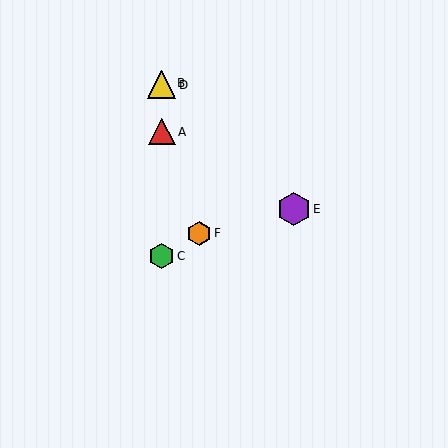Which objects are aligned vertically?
Objects A, B, C, D are aligned vertically.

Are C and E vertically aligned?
No, C is at x≈162 and E is at x≈294.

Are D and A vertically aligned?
Yes, both are at x≈162.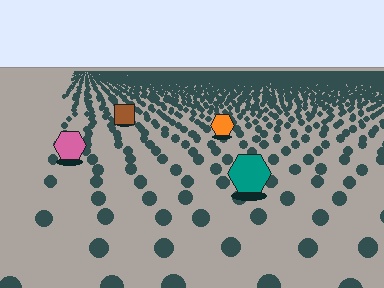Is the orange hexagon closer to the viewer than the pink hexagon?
No. The pink hexagon is closer — you can tell from the texture gradient: the ground texture is coarser near it.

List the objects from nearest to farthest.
From nearest to farthest: the teal hexagon, the pink hexagon, the orange hexagon, the brown square.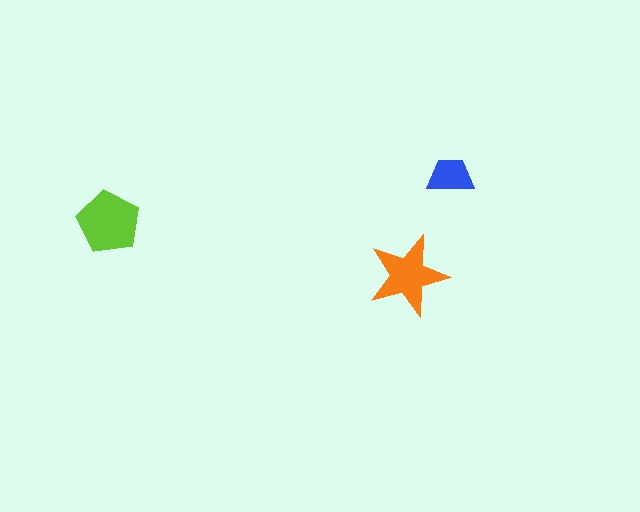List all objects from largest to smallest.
The lime pentagon, the orange star, the blue trapezoid.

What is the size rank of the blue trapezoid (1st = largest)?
3rd.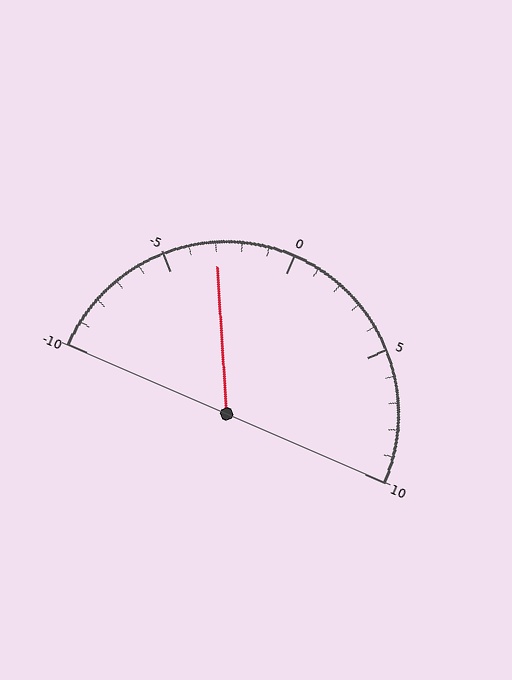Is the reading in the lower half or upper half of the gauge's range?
The reading is in the lower half of the range (-10 to 10).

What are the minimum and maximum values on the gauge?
The gauge ranges from -10 to 10.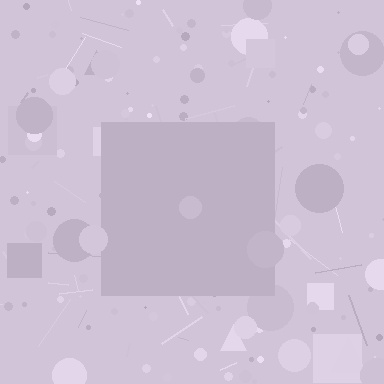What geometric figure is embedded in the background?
A square is embedded in the background.